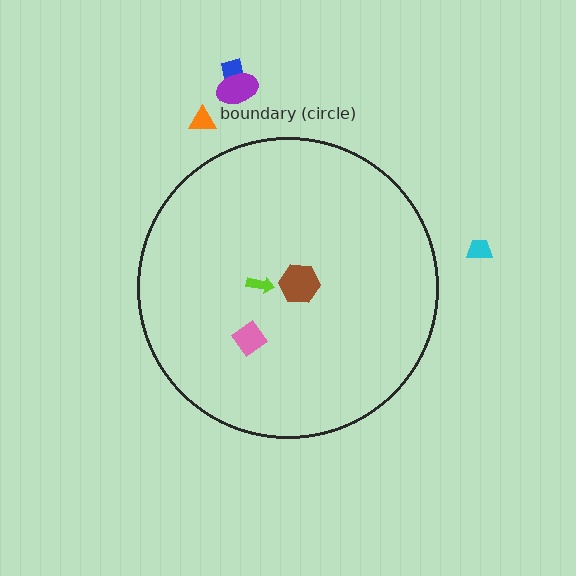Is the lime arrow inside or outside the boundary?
Inside.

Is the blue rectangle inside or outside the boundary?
Outside.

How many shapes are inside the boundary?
3 inside, 4 outside.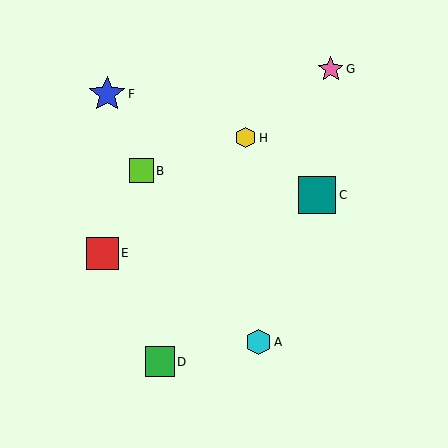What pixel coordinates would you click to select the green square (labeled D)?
Click at (160, 362) to select the green square D.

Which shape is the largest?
The teal square (labeled C) is the largest.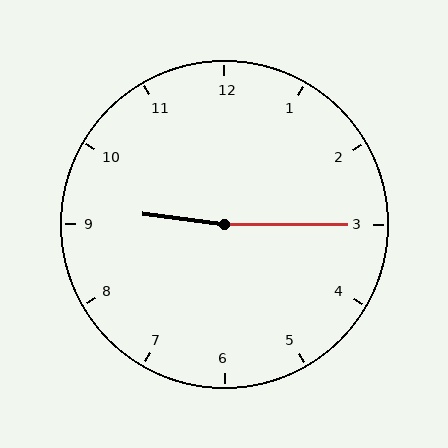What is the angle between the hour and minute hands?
Approximately 172 degrees.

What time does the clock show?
9:15.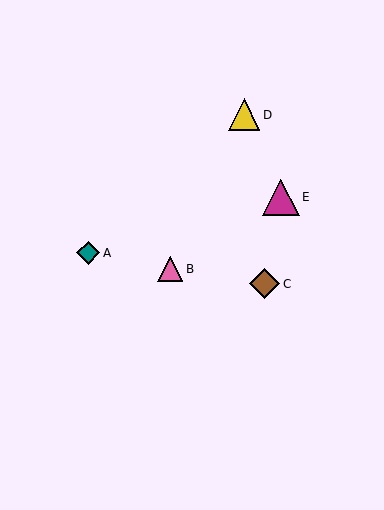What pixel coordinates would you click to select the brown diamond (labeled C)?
Click at (265, 284) to select the brown diamond C.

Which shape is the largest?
The magenta triangle (labeled E) is the largest.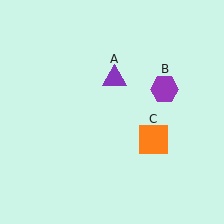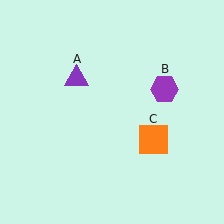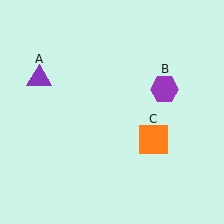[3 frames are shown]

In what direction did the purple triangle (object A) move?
The purple triangle (object A) moved left.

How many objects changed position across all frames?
1 object changed position: purple triangle (object A).